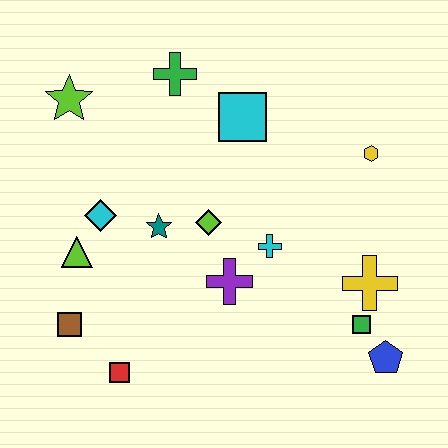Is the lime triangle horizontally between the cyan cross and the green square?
No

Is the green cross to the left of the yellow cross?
Yes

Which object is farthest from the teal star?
The blue pentagon is farthest from the teal star.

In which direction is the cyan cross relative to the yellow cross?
The cyan cross is to the left of the yellow cross.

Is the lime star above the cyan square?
Yes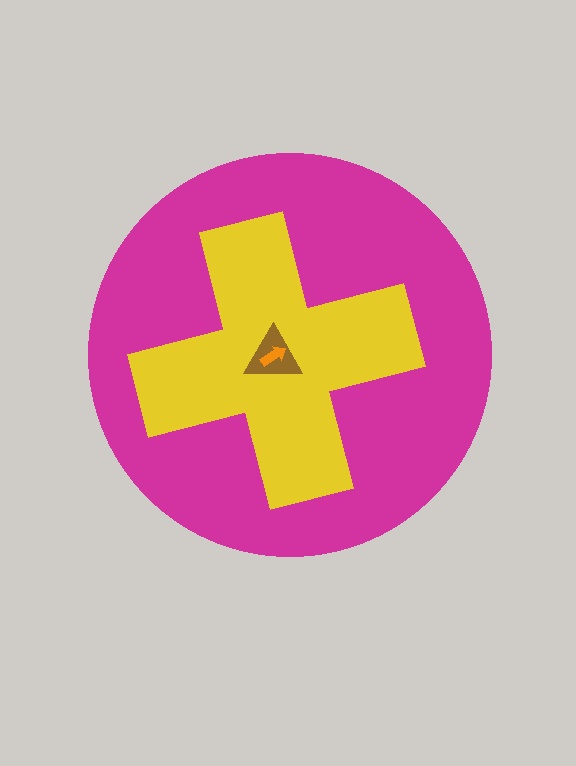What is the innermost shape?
The orange arrow.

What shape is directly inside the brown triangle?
The orange arrow.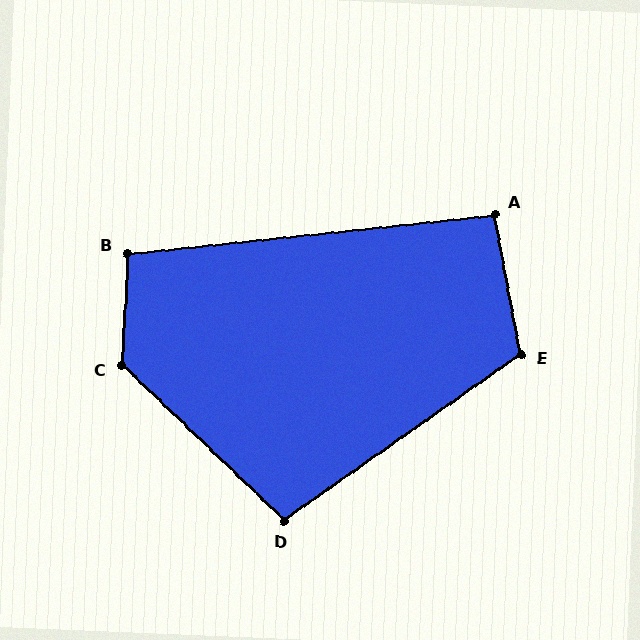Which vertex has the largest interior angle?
C, at approximately 131 degrees.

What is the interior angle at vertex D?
Approximately 101 degrees (obtuse).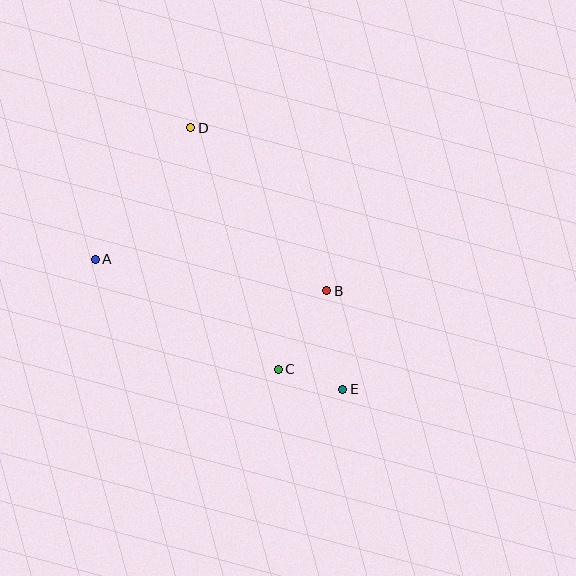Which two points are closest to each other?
Points C and E are closest to each other.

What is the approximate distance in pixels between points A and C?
The distance between A and C is approximately 213 pixels.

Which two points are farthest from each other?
Points D and E are farthest from each other.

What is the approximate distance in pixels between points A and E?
The distance between A and E is approximately 279 pixels.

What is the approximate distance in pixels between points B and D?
The distance between B and D is approximately 212 pixels.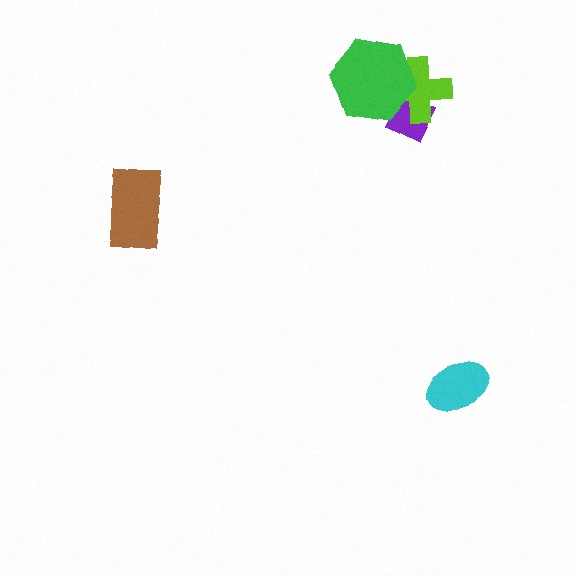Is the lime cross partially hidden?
Yes, it is partially covered by another shape.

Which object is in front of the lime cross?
The green hexagon is in front of the lime cross.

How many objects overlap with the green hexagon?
2 objects overlap with the green hexagon.